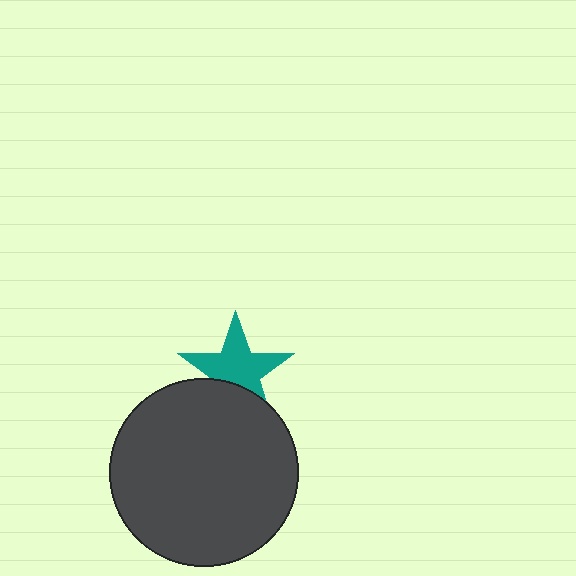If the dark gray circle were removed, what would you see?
You would see the complete teal star.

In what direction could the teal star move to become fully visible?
The teal star could move up. That would shift it out from behind the dark gray circle entirely.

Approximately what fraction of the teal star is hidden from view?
Roughly 31% of the teal star is hidden behind the dark gray circle.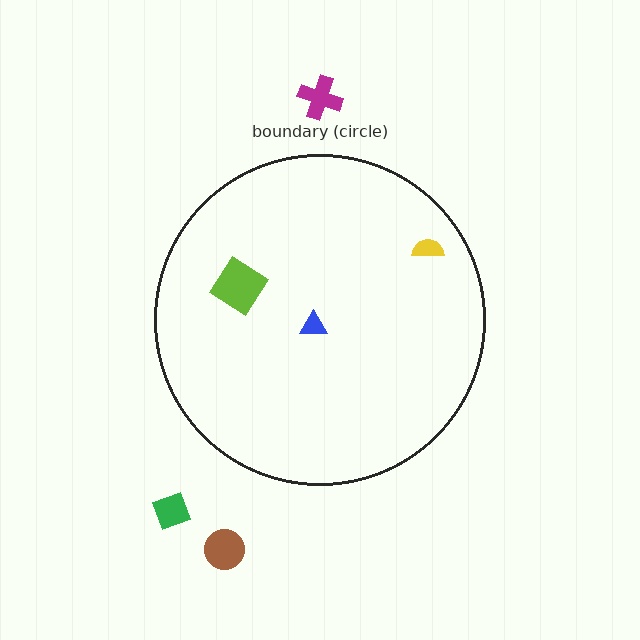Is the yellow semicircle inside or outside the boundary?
Inside.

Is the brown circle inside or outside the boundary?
Outside.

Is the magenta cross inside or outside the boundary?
Outside.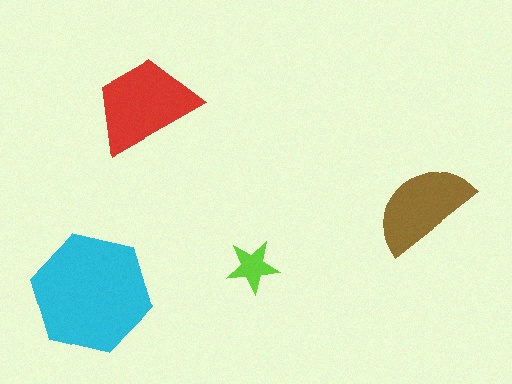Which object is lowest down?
The cyan hexagon is bottommost.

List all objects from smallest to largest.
The lime star, the brown semicircle, the red trapezoid, the cyan hexagon.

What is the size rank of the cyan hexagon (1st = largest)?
1st.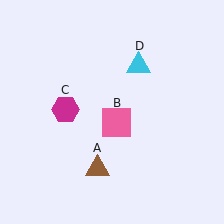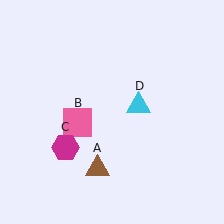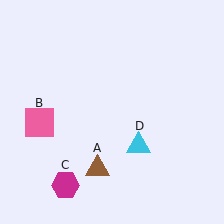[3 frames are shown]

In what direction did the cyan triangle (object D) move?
The cyan triangle (object D) moved down.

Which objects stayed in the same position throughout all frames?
Brown triangle (object A) remained stationary.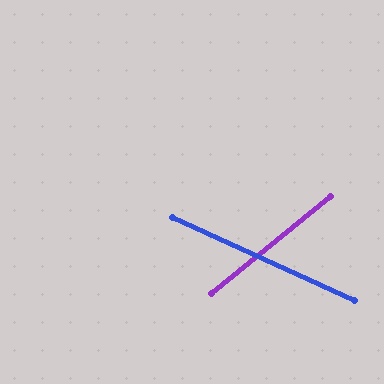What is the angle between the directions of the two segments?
Approximately 64 degrees.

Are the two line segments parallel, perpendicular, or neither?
Neither parallel nor perpendicular — they differ by about 64°.